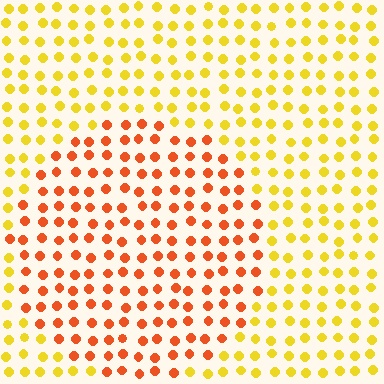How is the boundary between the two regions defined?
The boundary is defined purely by a slight shift in hue (about 39 degrees). Spacing, size, and orientation are identical on both sides.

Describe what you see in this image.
The image is filled with small yellow elements in a uniform arrangement. A circle-shaped region is visible where the elements are tinted to a slightly different hue, forming a subtle color boundary.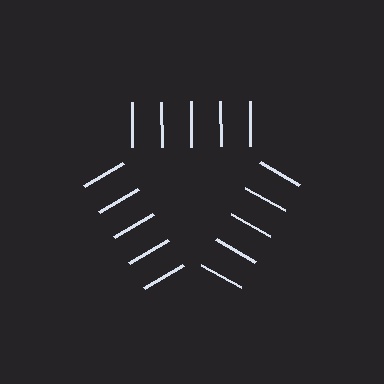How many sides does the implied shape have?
3 sides — the line-ends trace a triangle.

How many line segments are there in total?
15 — 5 along each of the 3 edges.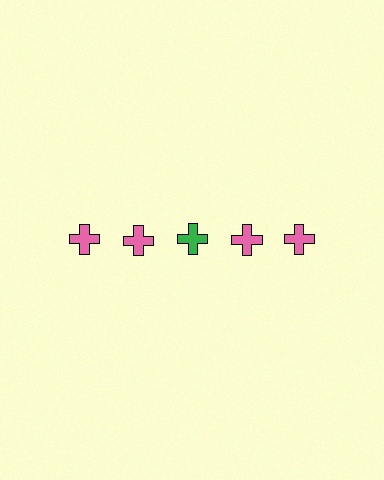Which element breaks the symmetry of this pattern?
The green cross in the top row, center column breaks the symmetry. All other shapes are pink crosses.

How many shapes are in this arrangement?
There are 5 shapes arranged in a grid pattern.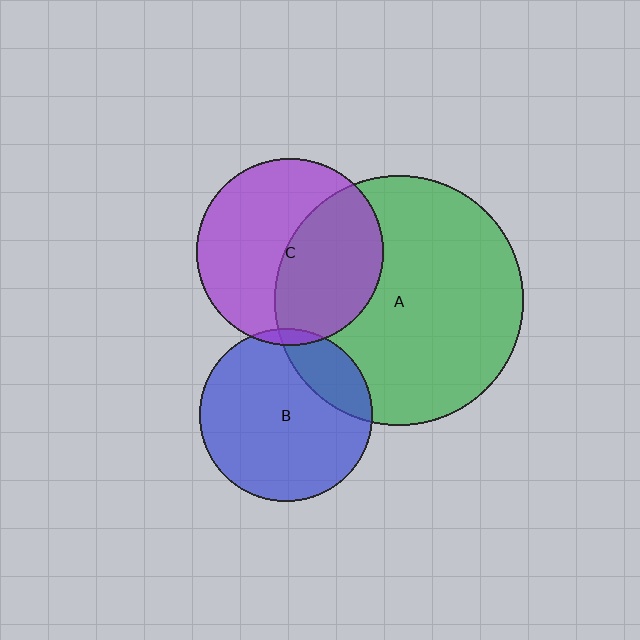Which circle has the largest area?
Circle A (green).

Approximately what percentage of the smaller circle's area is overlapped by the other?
Approximately 45%.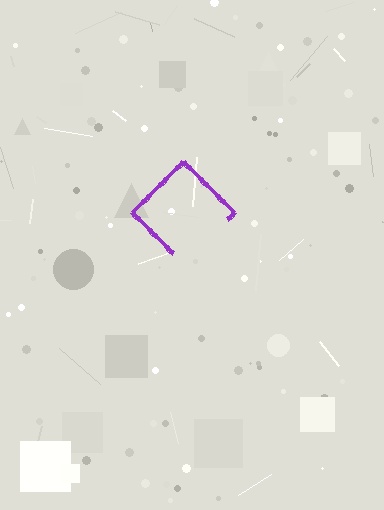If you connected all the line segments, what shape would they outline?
They would outline a diamond.